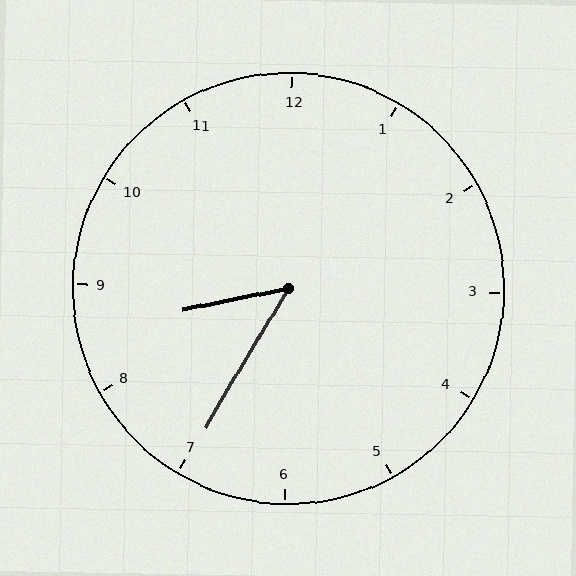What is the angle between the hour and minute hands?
Approximately 48 degrees.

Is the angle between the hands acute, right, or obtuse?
It is acute.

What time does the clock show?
8:35.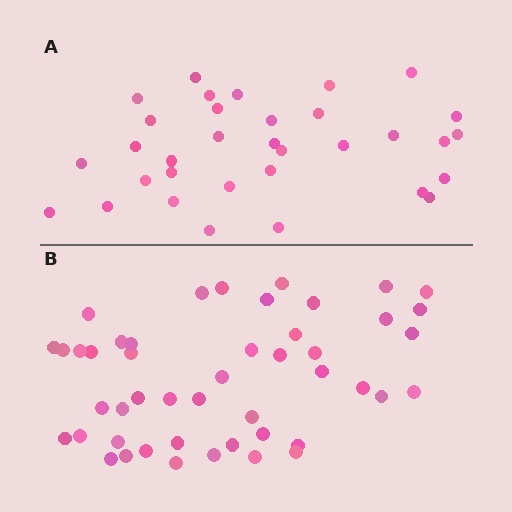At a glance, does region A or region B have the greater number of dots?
Region B (the bottom region) has more dots.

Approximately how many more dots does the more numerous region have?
Region B has approximately 15 more dots than region A.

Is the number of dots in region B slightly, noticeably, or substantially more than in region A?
Region B has noticeably more, but not dramatically so. The ratio is roughly 1.4 to 1.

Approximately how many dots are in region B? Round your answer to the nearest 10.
About 50 dots. (The exact count is 47, which rounds to 50.)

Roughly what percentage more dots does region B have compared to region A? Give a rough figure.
About 40% more.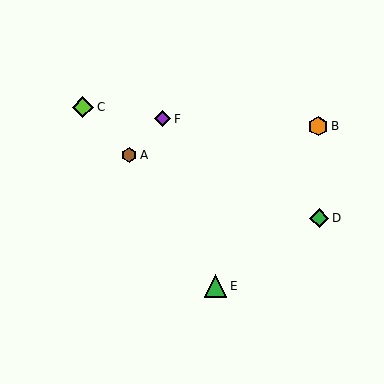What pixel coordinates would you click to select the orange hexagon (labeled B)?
Click at (318, 126) to select the orange hexagon B.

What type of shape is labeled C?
Shape C is a lime diamond.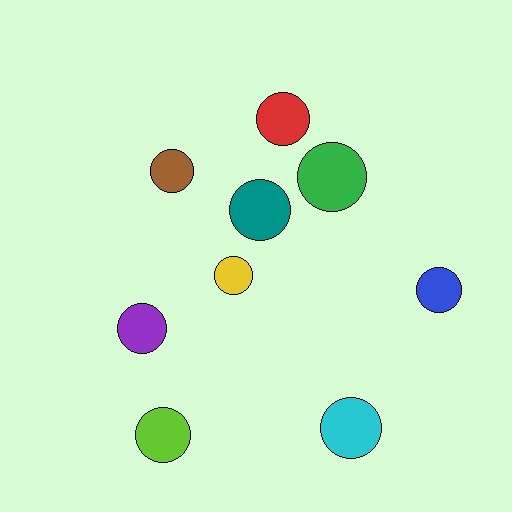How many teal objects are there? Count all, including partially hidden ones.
There is 1 teal object.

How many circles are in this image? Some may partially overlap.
There are 9 circles.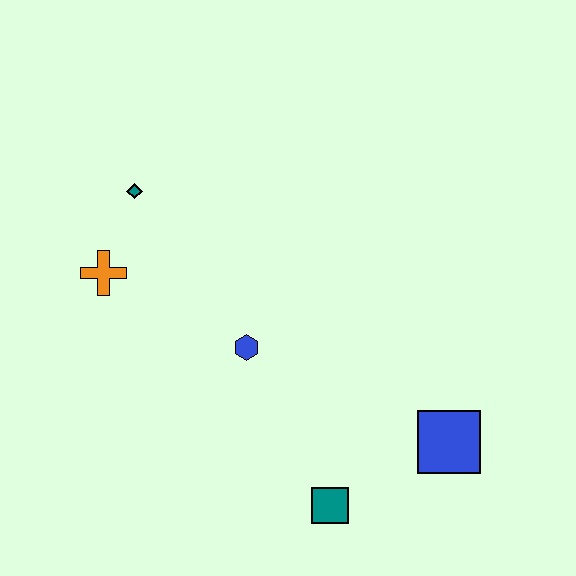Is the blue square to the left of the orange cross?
No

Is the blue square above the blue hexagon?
No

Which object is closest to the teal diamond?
The orange cross is closest to the teal diamond.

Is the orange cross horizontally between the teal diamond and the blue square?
No